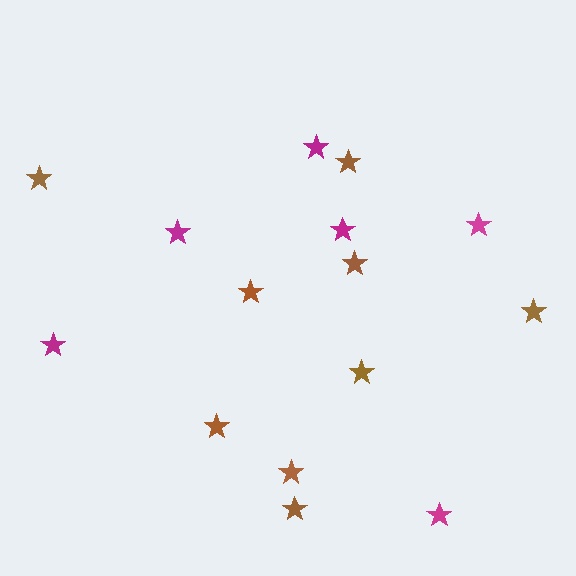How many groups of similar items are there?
There are 2 groups: one group of magenta stars (6) and one group of brown stars (9).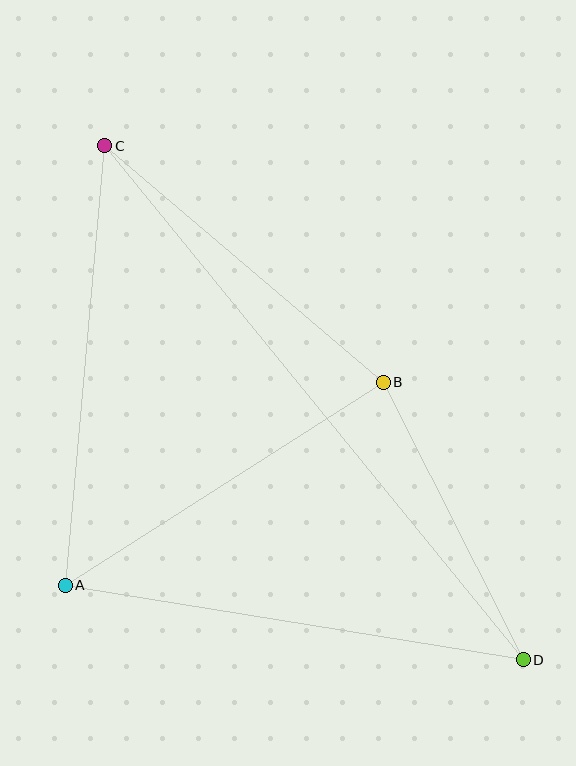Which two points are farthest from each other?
Points C and D are farthest from each other.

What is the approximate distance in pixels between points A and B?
The distance between A and B is approximately 377 pixels.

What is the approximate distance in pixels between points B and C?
The distance between B and C is approximately 365 pixels.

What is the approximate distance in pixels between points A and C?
The distance between A and C is approximately 441 pixels.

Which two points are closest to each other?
Points B and D are closest to each other.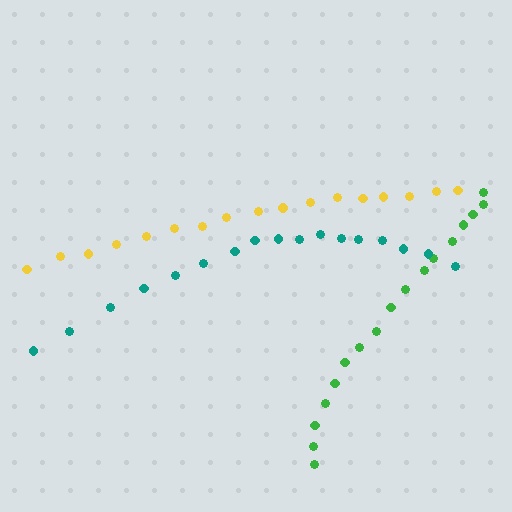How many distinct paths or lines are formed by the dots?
There are 3 distinct paths.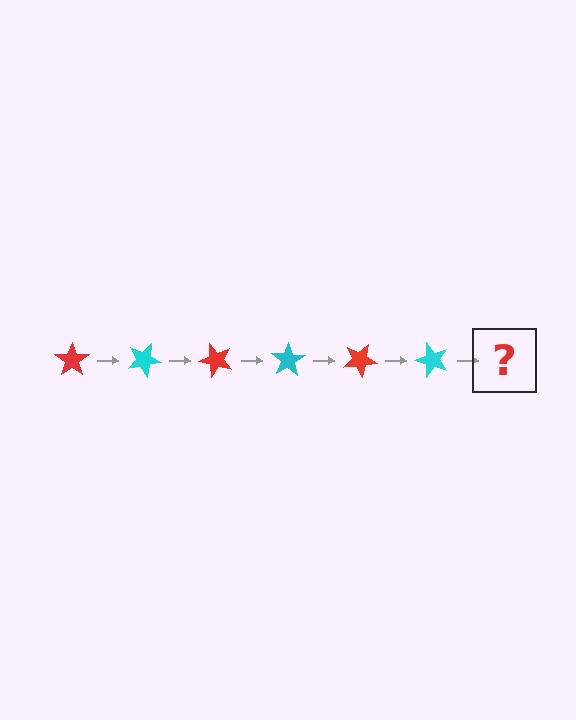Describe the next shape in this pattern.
It should be a red star, rotated 150 degrees from the start.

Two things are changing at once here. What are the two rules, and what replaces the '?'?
The two rules are that it rotates 25 degrees each step and the color cycles through red and cyan. The '?' should be a red star, rotated 150 degrees from the start.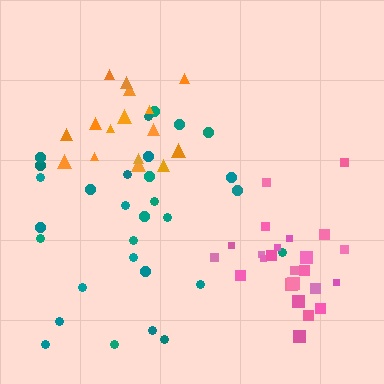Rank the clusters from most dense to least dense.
pink, orange, teal.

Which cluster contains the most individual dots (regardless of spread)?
Teal (30).